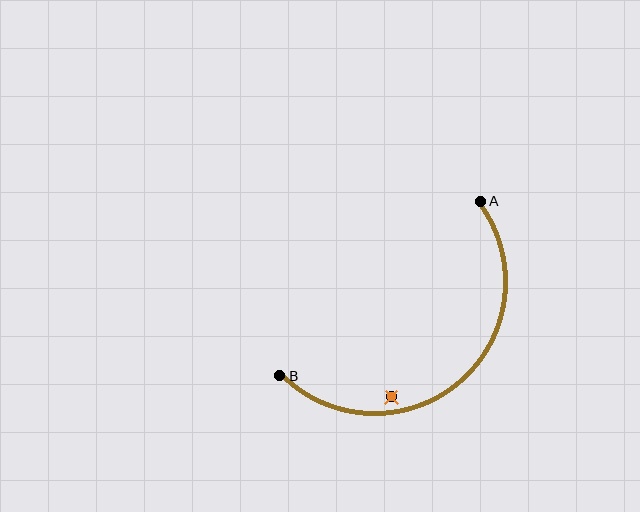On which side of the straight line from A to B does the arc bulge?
The arc bulges below and to the right of the straight line connecting A and B.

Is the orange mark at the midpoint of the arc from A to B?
No — the orange mark does not lie on the arc at all. It sits slightly inside the curve.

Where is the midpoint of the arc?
The arc midpoint is the point on the curve farthest from the straight line joining A and B. It sits below and to the right of that line.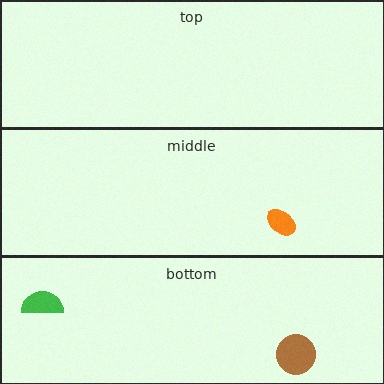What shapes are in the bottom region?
The brown circle, the green semicircle.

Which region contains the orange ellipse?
The middle region.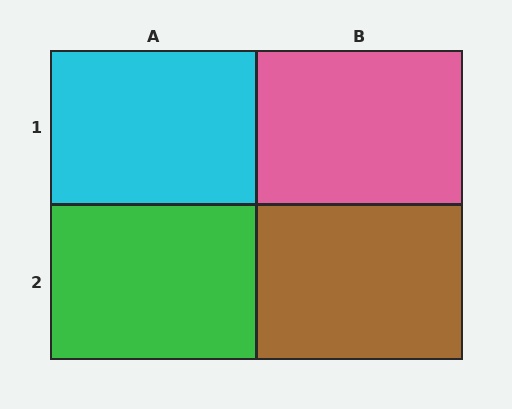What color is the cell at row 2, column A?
Green.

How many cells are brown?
1 cell is brown.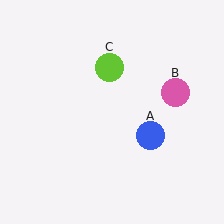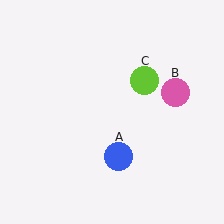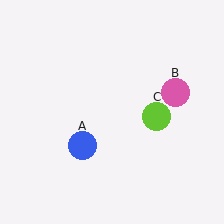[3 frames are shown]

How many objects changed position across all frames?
2 objects changed position: blue circle (object A), lime circle (object C).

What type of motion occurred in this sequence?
The blue circle (object A), lime circle (object C) rotated clockwise around the center of the scene.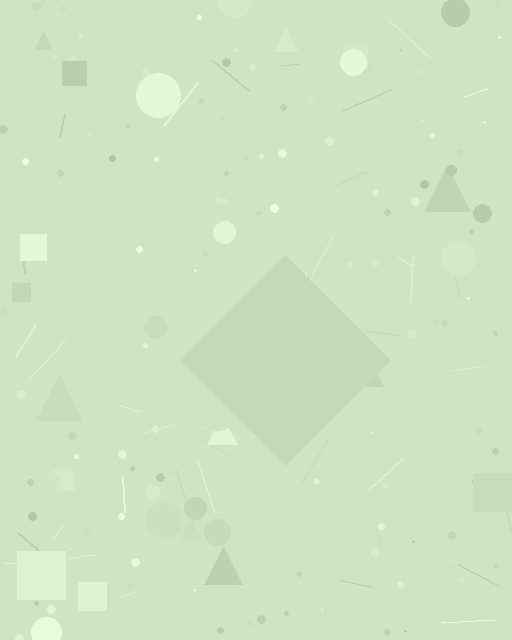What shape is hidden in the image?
A diamond is hidden in the image.